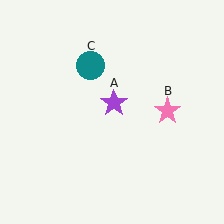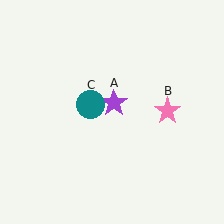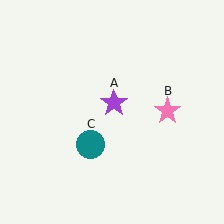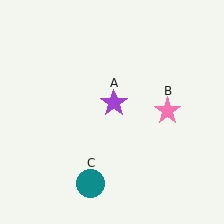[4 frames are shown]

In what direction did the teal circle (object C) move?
The teal circle (object C) moved down.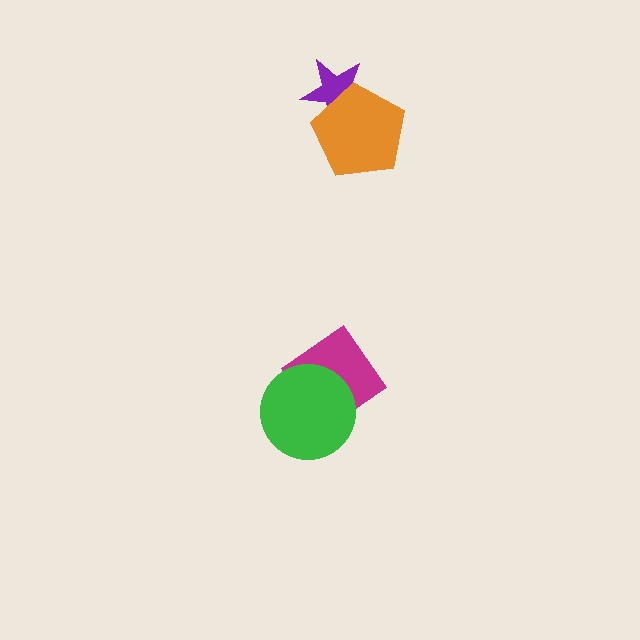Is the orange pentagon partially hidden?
No, no other shape covers it.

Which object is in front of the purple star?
The orange pentagon is in front of the purple star.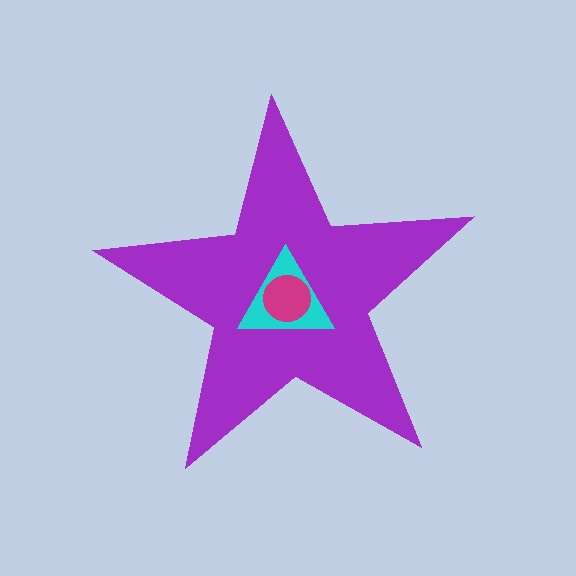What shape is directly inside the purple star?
The cyan triangle.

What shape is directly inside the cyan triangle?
The magenta circle.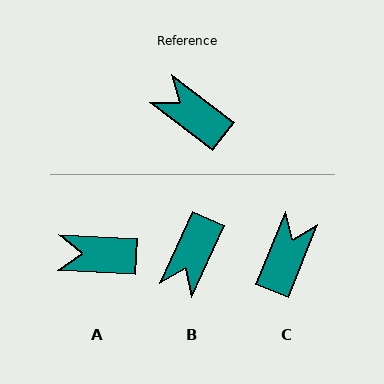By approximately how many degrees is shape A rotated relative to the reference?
Approximately 35 degrees counter-clockwise.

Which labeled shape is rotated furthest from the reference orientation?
B, about 104 degrees away.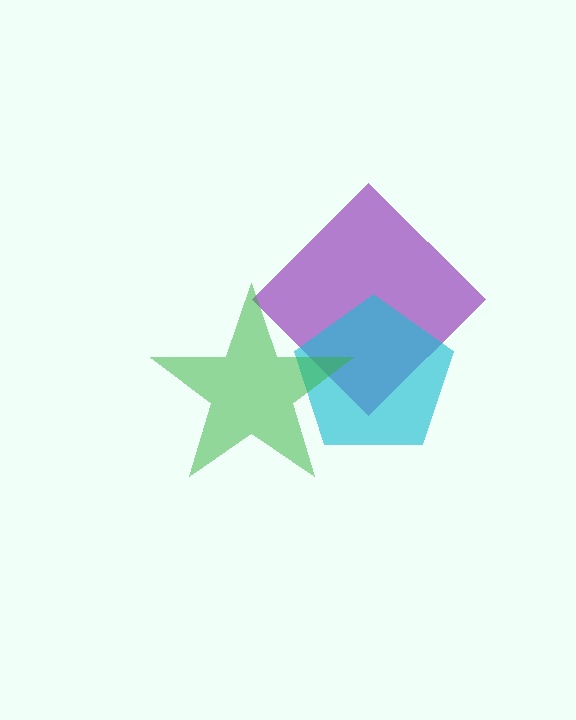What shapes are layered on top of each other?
The layered shapes are: a purple diamond, a cyan pentagon, a green star.